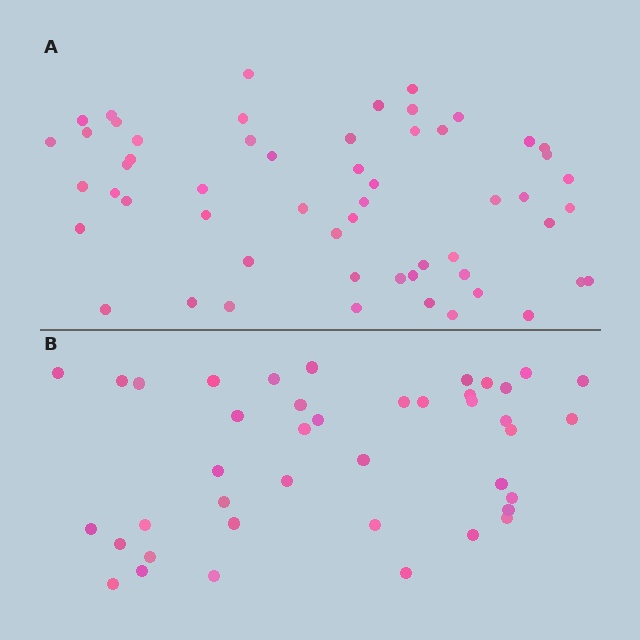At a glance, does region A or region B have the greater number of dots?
Region A (the top region) has more dots.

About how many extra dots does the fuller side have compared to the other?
Region A has approximately 15 more dots than region B.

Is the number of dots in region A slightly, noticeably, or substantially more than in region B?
Region A has noticeably more, but not dramatically so. The ratio is roughly 1.4 to 1.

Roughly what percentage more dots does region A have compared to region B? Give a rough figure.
About 35% more.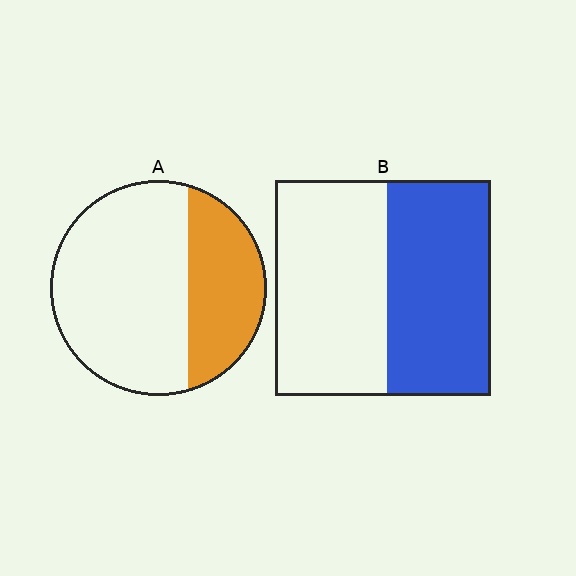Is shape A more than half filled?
No.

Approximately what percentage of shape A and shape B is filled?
A is approximately 35% and B is approximately 50%.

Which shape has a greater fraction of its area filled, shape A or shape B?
Shape B.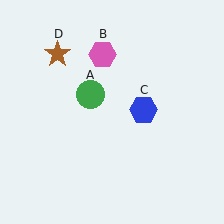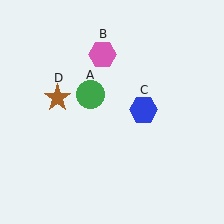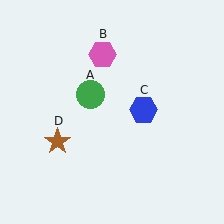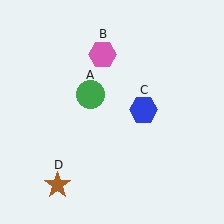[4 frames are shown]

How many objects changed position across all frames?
1 object changed position: brown star (object D).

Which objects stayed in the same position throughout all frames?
Green circle (object A) and pink hexagon (object B) and blue hexagon (object C) remained stationary.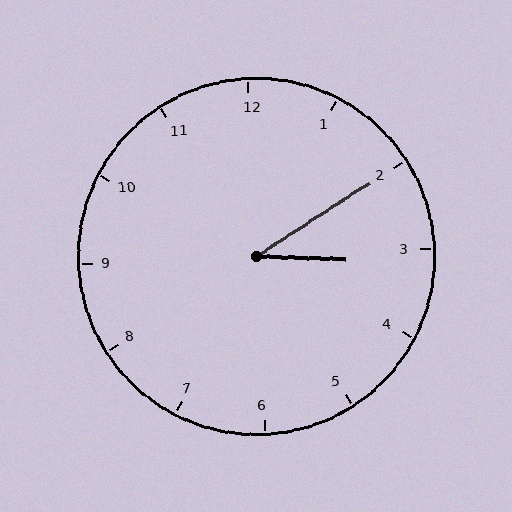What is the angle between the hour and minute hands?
Approximately 35 degrees.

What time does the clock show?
3:10.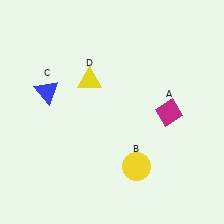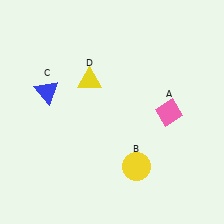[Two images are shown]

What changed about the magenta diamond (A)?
In Image 1, A is magenta. In Image 2, it changed to pink.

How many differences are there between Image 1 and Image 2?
There is 1 difference between the two images.